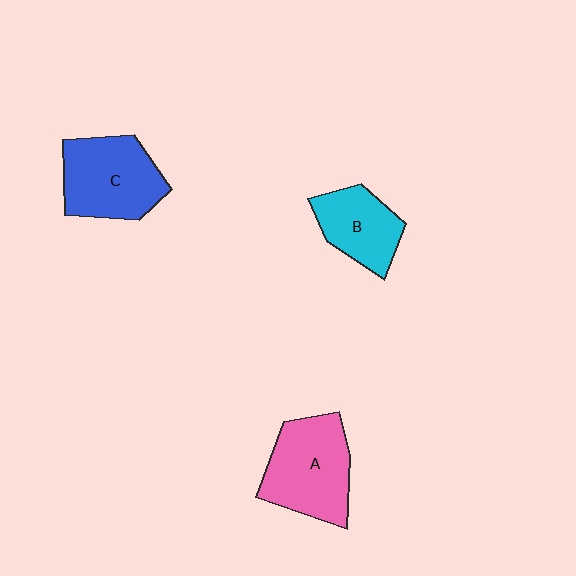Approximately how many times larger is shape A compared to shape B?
Approximately 1.4 times.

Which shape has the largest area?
Shape A (pink).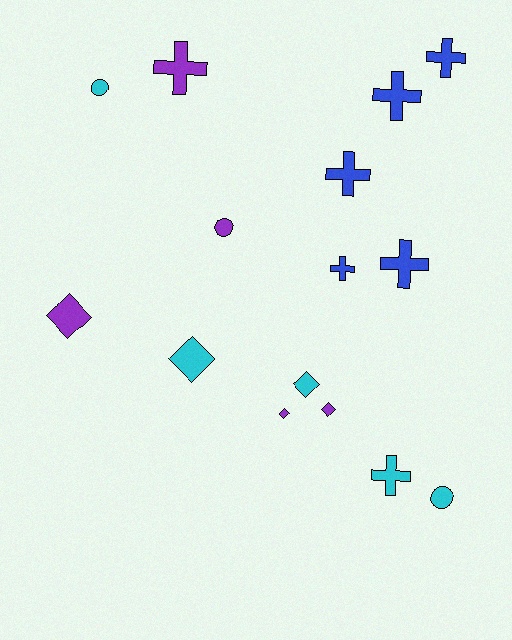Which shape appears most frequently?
Cross, with 7 objects.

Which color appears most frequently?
Purple, with 5 objects.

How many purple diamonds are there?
There are 3 purple diamonds.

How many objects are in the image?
There are 15 objects.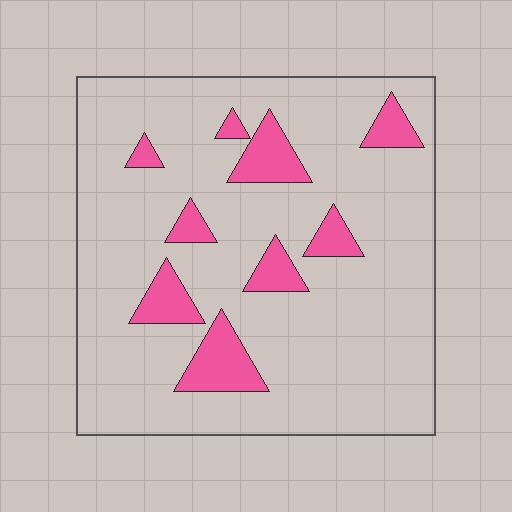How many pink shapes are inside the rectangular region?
9.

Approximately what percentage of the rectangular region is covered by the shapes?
Approximately 15%.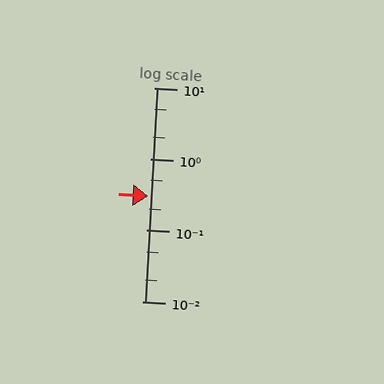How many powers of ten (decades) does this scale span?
The scale spans 3 decades, from 0.01 to 10.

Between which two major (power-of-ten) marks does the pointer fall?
The pointer is between 0.1 and 1.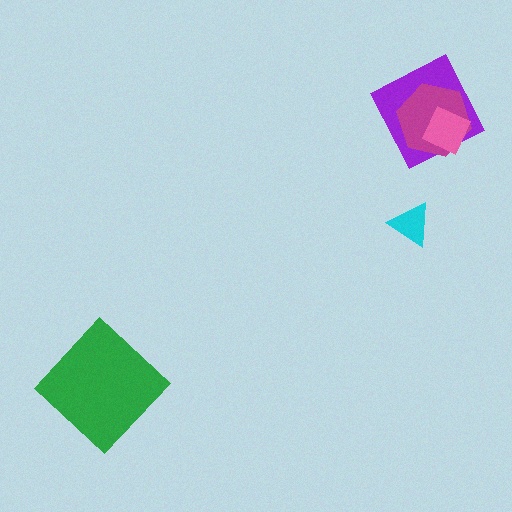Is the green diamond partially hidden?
No, no other shape covers it.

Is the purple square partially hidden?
Yes, it is partially covered by another shape.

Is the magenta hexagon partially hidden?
Yes, it is partially covered by another shape.